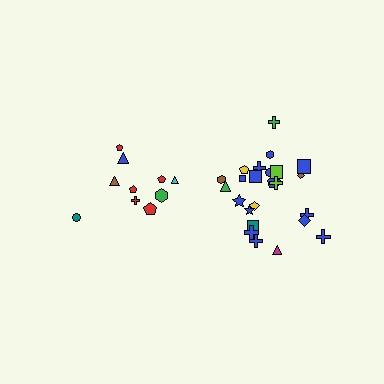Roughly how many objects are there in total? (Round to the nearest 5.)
Roughly 35 objects in total.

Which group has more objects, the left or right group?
The right group.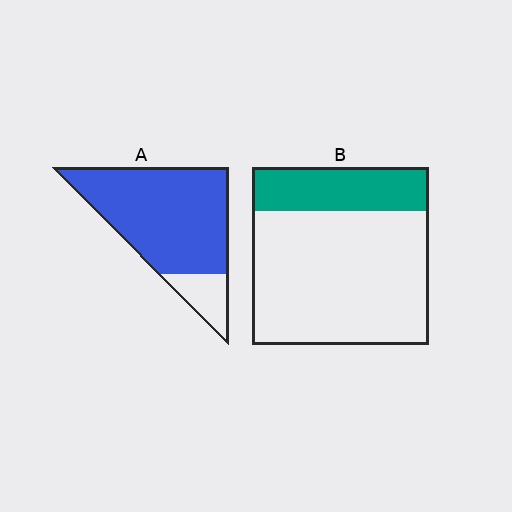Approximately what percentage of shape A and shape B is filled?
A is approximately 85% and B is approximately 25%.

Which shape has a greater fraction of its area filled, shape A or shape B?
Shape A.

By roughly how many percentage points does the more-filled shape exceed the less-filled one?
By roughly 60 percentage points (A over B).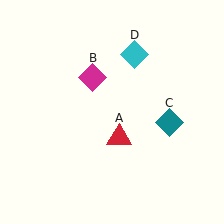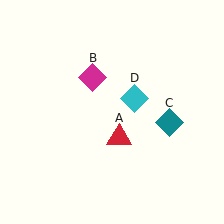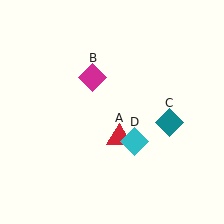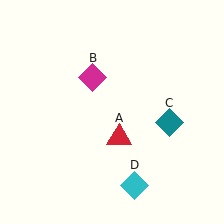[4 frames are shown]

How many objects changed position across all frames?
1 object changed position: cyan diamond (object D).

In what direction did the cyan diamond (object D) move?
The cyan diamond (object D) moved down.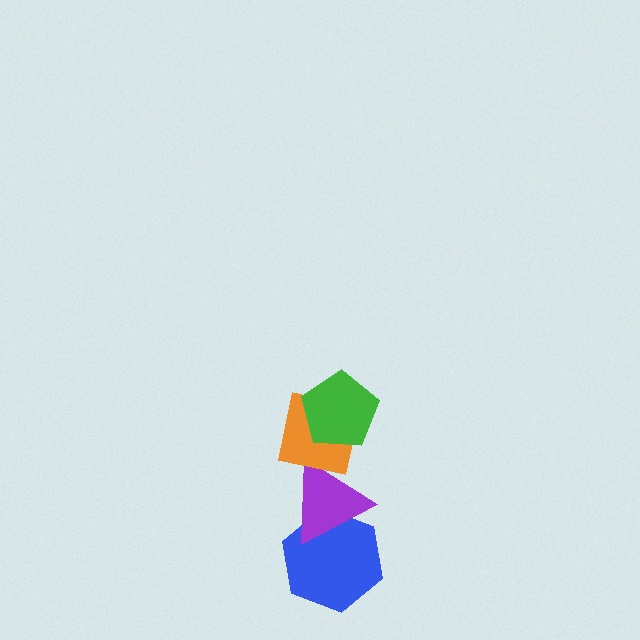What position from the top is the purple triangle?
The purple triangle is 3rd from the top.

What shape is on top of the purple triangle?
The orange square is on top of the purple triangle.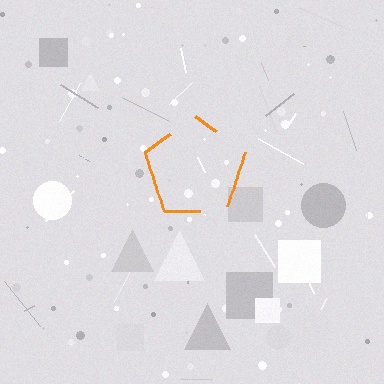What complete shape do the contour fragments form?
The contour fragments form a pentagon.